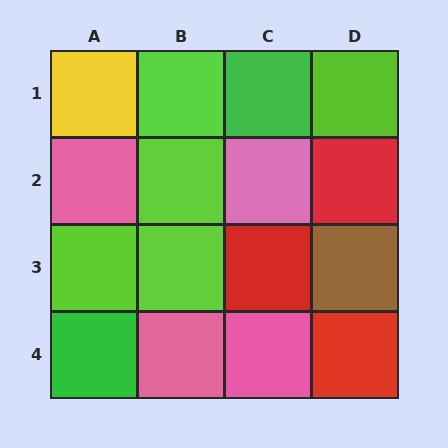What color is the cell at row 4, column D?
Red.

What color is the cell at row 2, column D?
Red.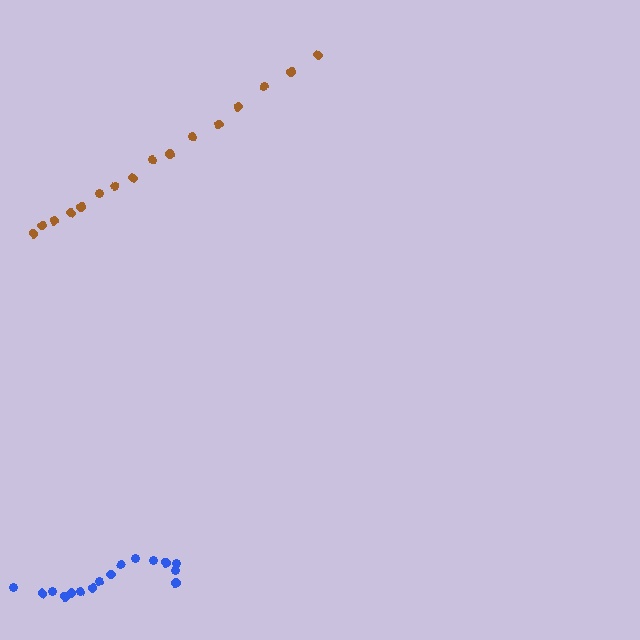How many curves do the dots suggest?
There are 2 distinct paths.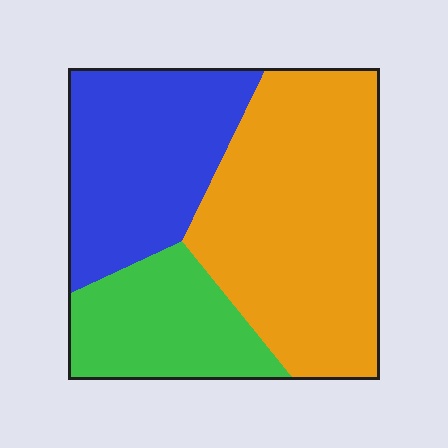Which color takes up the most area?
Orange, at roughly 50%.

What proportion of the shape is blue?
Blue takes up between a sixth and a third of the shape.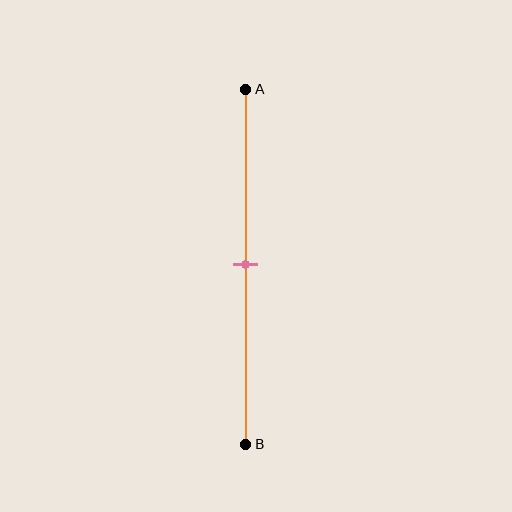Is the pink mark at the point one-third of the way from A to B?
No, the mark is at about 50% from A, not at the 33% one-third point.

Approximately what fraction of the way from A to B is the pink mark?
The pink mark is approximately 50% of the way from A to B.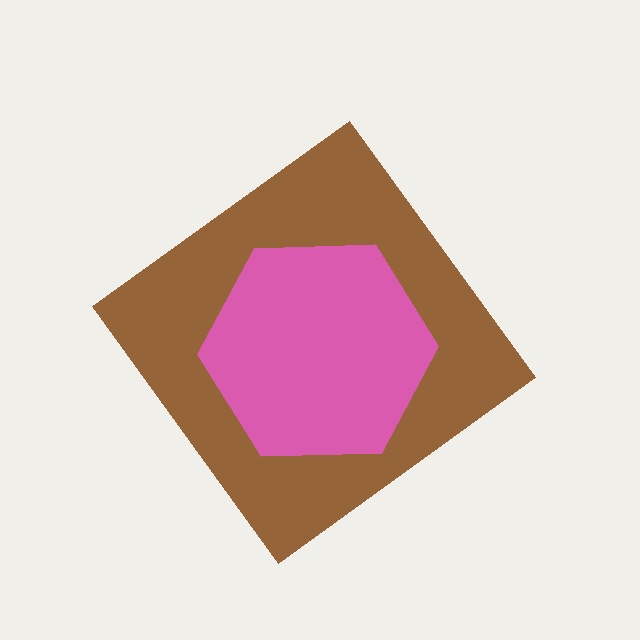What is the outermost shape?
The brown diamond.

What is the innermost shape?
The pink hexagon.